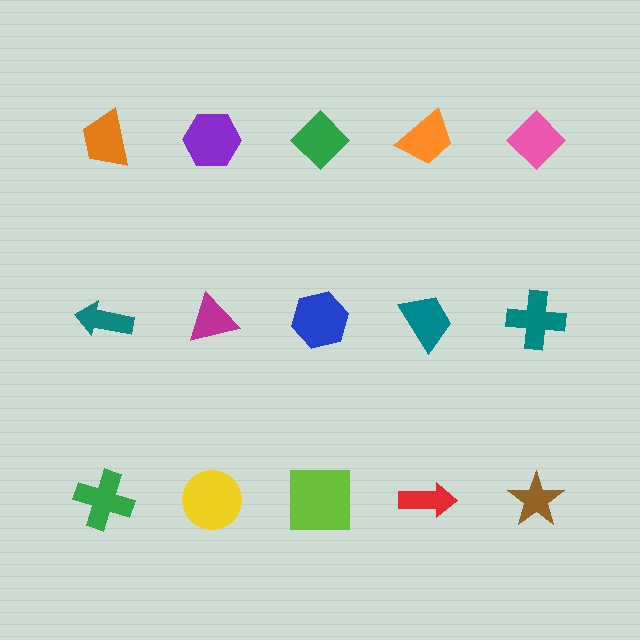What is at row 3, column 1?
A green cross.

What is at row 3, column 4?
A red arrow.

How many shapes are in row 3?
5 shapes.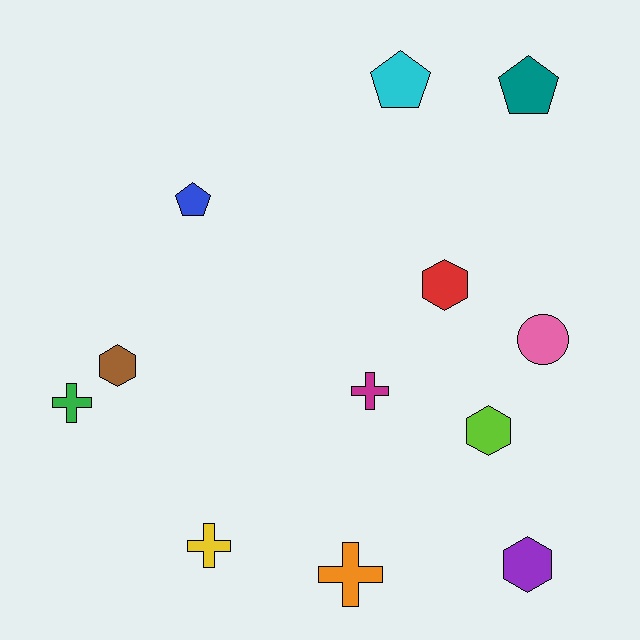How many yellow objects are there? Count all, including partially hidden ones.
There is 1 yellow object.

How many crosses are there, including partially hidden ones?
There are 4 crosses.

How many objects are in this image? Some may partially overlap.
There are 12 objects.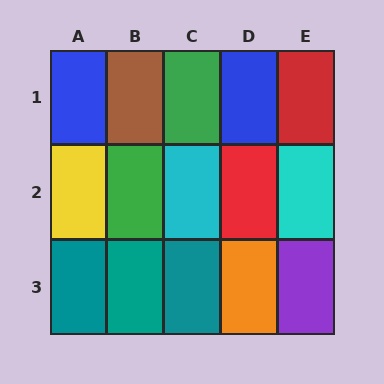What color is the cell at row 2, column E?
Cyan.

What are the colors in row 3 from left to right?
Teal, teal, teal, orange, purple.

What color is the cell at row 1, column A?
Blue.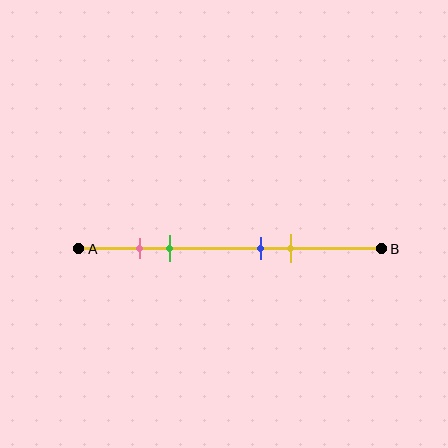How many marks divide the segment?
There are 4 marks dividing the segment.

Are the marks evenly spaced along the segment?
No, the marks are not evenly spaced.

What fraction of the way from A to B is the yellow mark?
The yellow mark is approximately 70% (0.7) of the way from A to B.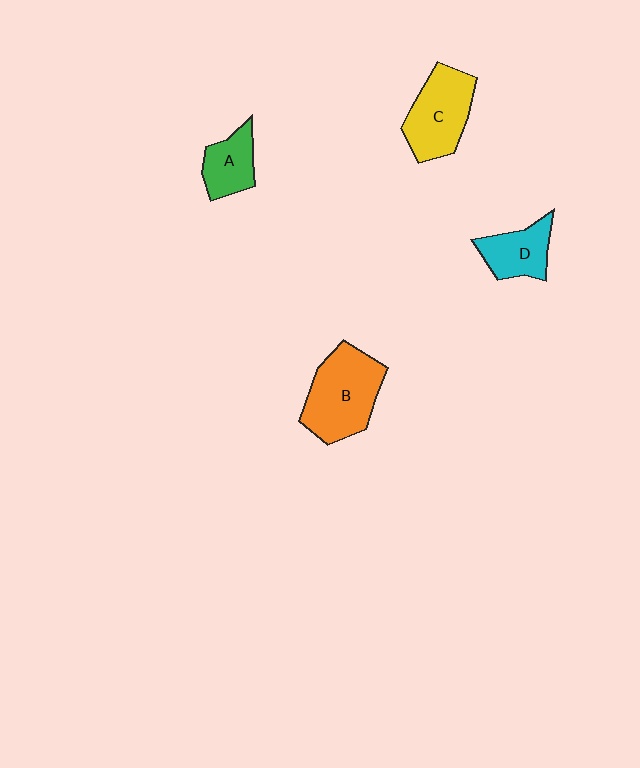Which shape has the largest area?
Shape B (orange).